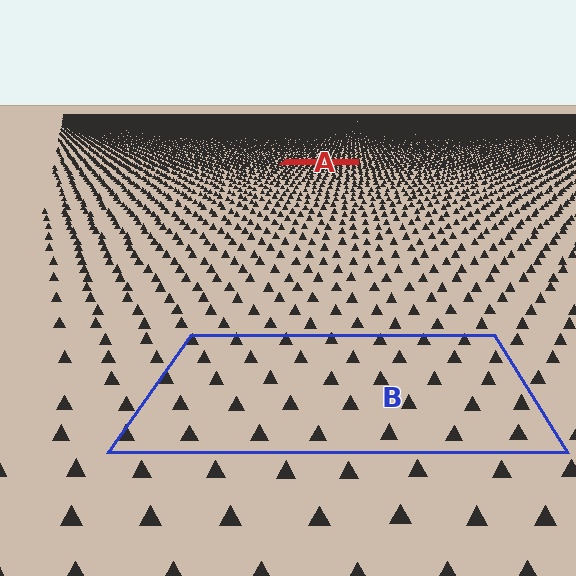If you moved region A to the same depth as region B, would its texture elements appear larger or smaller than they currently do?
They would appear larger. At a closer depth, the same texture elements are projected at a bigger on-screen size.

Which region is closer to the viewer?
Region B is closer. The texture elements there are larger and more spread out.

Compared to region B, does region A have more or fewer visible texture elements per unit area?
Region A has more texture elements per unit area — they are packed more densely because it is farther away.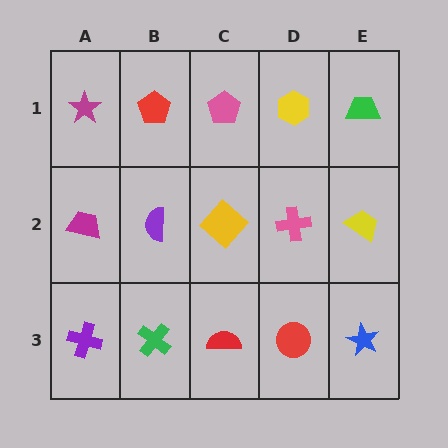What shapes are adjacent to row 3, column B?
A purple semicircle (row 2, column B), a purple cross (row 3, column A), a red semicircle (row 3, column C).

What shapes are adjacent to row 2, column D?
A yellow hexagon (row 1, column D), a red circle (row 3, column D), a yellow diamond (row 2, column C), a yellow trapezoid (row 2, column E).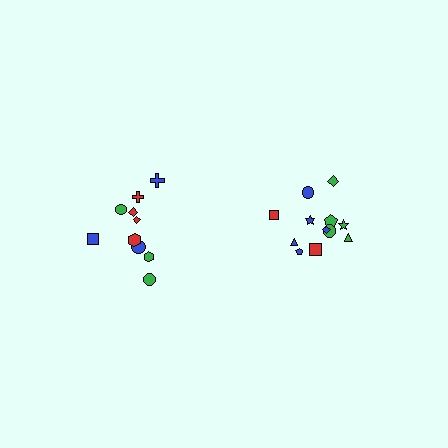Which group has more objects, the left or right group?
The right group.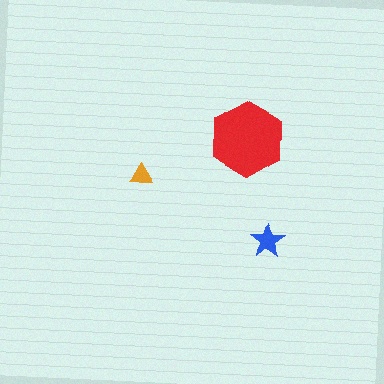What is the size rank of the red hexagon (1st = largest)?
1st.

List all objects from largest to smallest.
The red hexagon, the blue star, the orange triangle.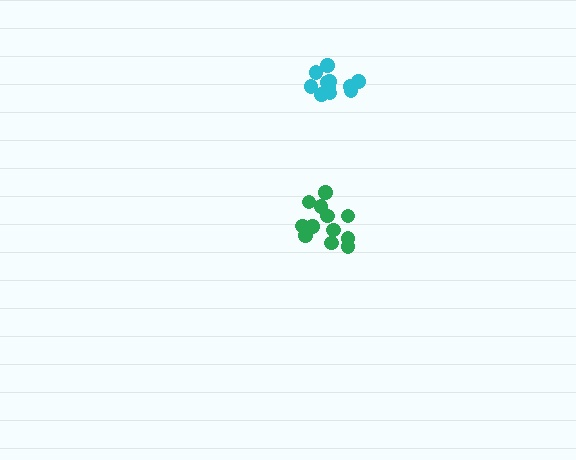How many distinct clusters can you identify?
There are 2 distinct clusters.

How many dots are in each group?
Group 1: 12 dots, Group 2: 11 dots (23 total).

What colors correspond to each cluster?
The clusters are colored: green, cyan.